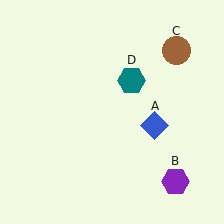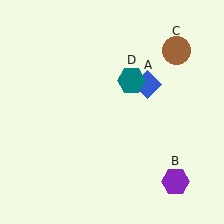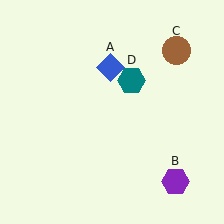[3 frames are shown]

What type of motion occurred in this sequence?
The blue diamond (object A) rotated counterclockwise around the center of the scene.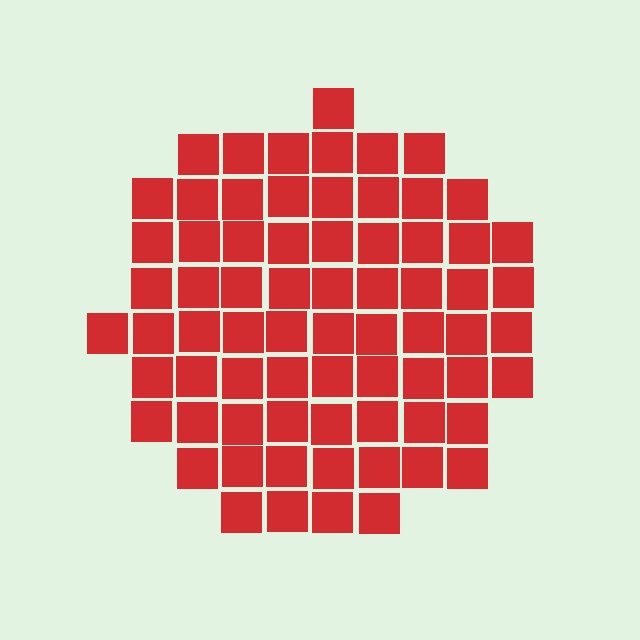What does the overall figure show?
The overall figure shows a circle.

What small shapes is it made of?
It is made of small squares.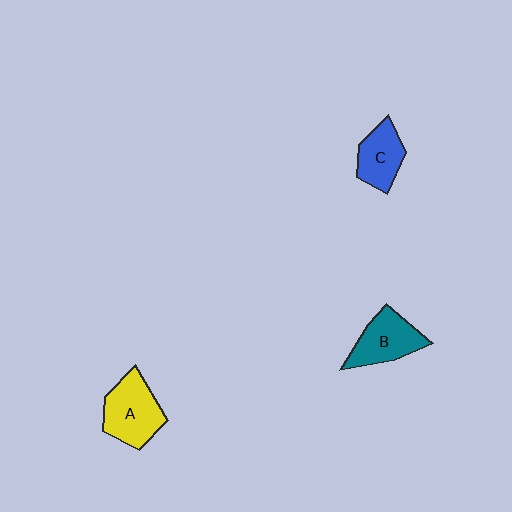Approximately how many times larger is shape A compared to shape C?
Approximately 1.4 times.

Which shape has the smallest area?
Shape C (blue).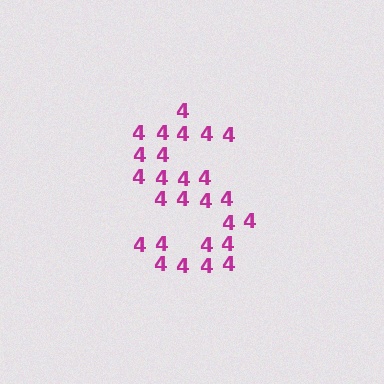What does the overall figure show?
The overall figure shows the letter S.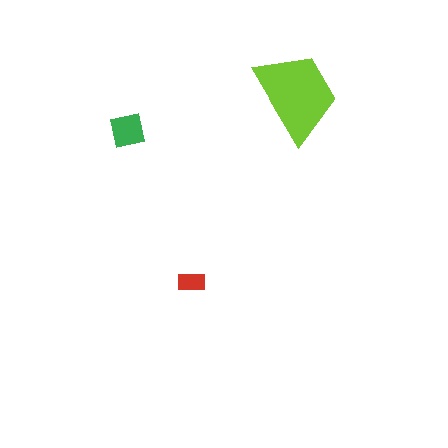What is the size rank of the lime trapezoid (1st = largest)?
1st.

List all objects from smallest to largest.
The red rectangle, the green square, the lime trapezoid.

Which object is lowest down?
The red rectangle is bottommost.